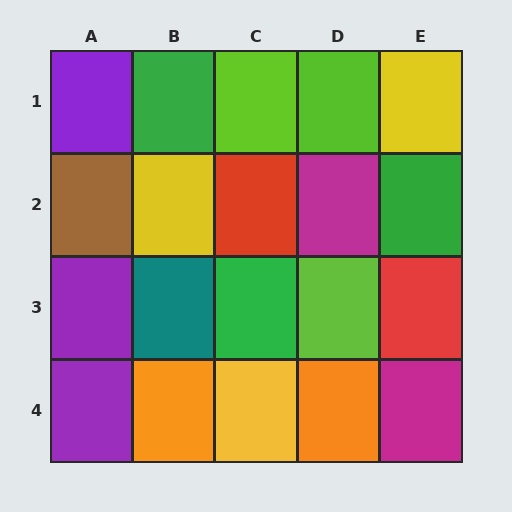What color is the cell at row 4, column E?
Magenta.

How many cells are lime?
3 cells are lime.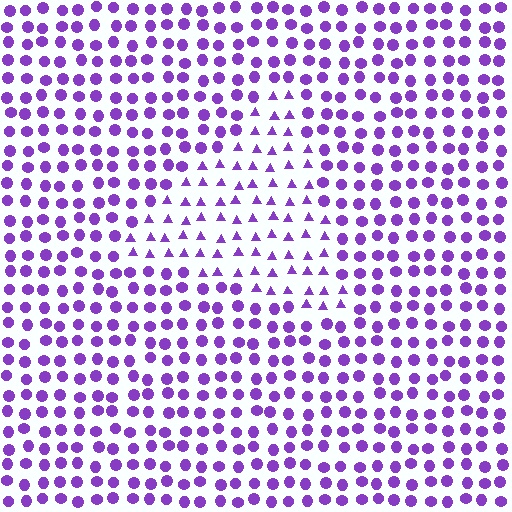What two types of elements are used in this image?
The image uses triangles inside the triangle region and circles outside it.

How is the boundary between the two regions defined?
The boundary is defined by a change in element shape: triangles inside vs. circles outside. All elements share the same color and spacing.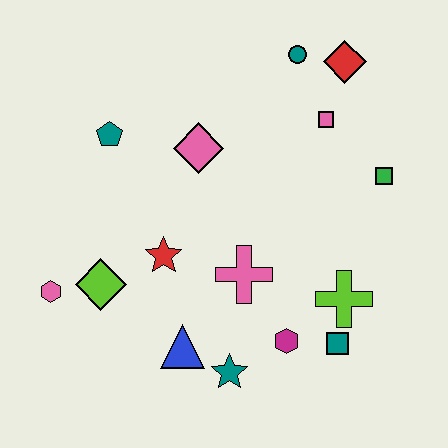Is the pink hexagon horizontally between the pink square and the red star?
No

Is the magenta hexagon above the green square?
No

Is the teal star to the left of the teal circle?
Yes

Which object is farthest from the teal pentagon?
The teal square is farthest from the teal pentagon.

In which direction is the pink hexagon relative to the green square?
The pink hexagon is to the left of the green square.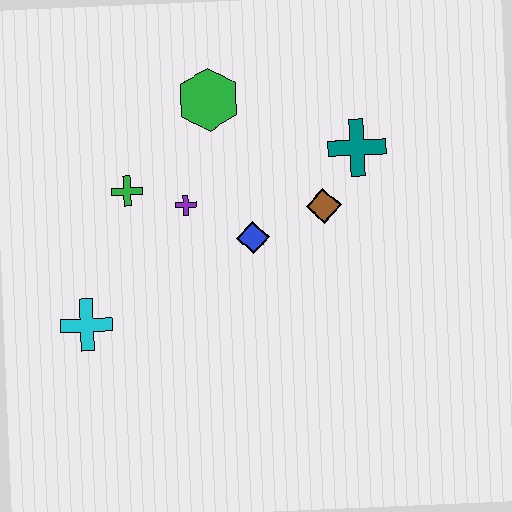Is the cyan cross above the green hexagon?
No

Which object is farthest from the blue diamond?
The cyan cross is farthest from the blue diamond.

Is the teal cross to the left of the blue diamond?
No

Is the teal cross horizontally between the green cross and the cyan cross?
No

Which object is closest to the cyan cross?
The green cross is closest to the cyan cross.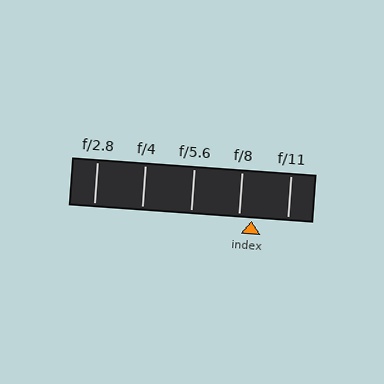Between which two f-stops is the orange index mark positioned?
The index mark is between f/8 and f/11.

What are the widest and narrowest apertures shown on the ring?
The widest aperture shown is f/2.8 and the narrowest is f/11.